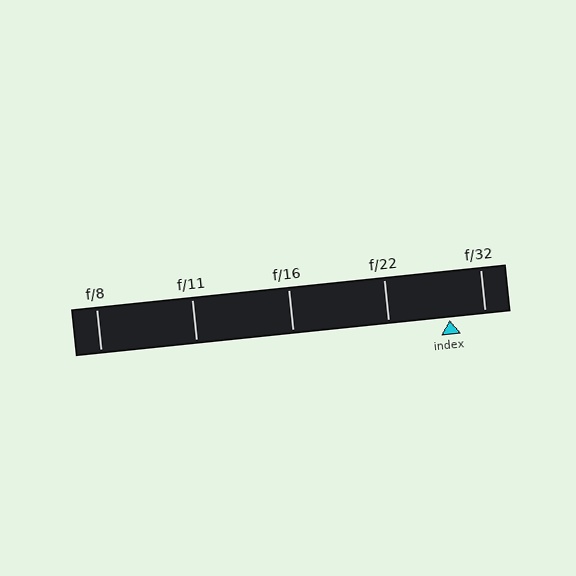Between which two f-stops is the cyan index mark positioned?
The index mark is between f/22 and f/32.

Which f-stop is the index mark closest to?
The index mark is closest to f/32.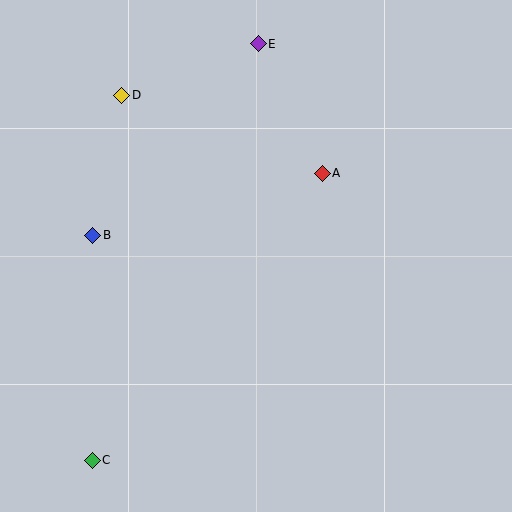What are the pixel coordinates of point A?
Point A is at (322, 173).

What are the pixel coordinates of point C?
Point C is at (92, 460).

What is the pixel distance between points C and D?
The distance between C and D is 366 pixels.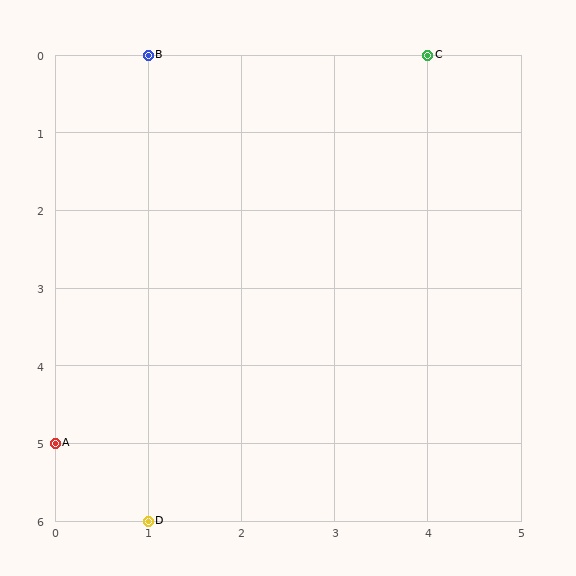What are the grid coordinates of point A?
Point A is at grid coordinates (0, 5).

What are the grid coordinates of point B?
Point B is at grid coordinates (1, 0).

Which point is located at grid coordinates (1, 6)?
Point D is at (1, 6).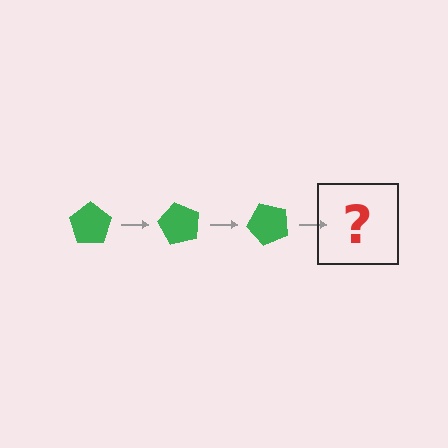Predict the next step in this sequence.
The next step is a green pentagon rotated 180 degrees.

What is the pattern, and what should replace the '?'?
The pattern is that the pentagon rotates 60 degrees each step. The '?' should be a green pentagon rotated 180 degrees.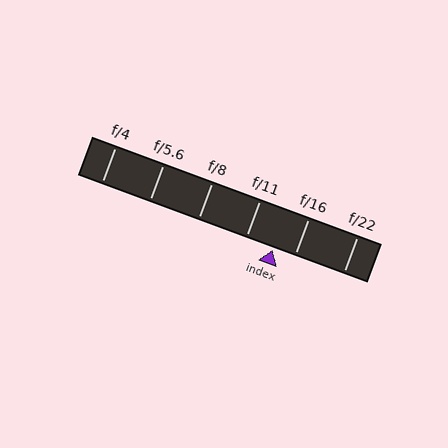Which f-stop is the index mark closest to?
The index mark is closest to f/16.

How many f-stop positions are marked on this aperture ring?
There are 6 f-stop positions marked.